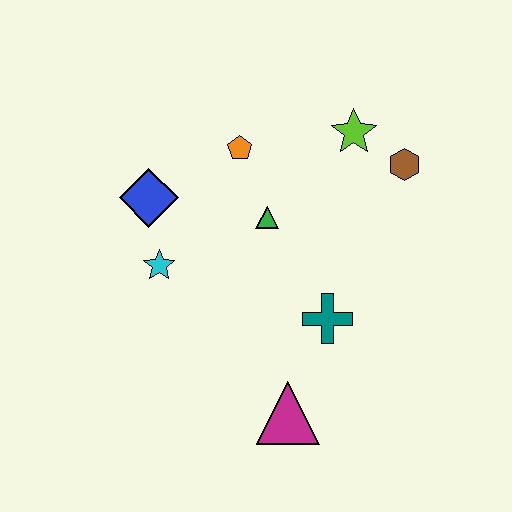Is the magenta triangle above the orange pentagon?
No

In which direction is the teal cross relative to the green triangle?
The teal cross is below the green triangle.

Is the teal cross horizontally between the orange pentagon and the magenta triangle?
No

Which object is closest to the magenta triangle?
The teal cross is closest to the magenta triangle.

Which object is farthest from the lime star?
The magenta triangle is farthest from the lime star.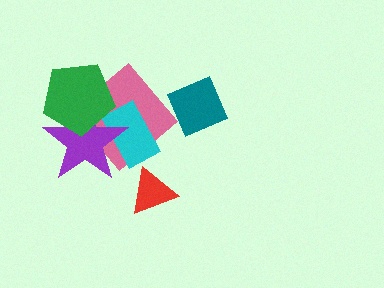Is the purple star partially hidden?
Yes, it is partially covered by another shape.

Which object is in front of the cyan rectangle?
The purple star is in front of the cyan rectangle.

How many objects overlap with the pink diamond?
3 objects overlap with the pink diamond.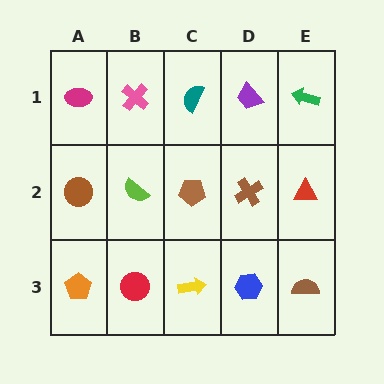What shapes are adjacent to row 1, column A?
A brown circle (row 2, column A), a pink cross (row 1, column B).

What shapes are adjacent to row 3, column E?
A red triangle (row 2, column E), a blue hexagon (row 3, column D).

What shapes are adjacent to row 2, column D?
A purple trapezoid (row 1, column D), a blue hexagon (row 3, column D), a brown pentagon (row 2, column C), a red triangle (row 2, column E).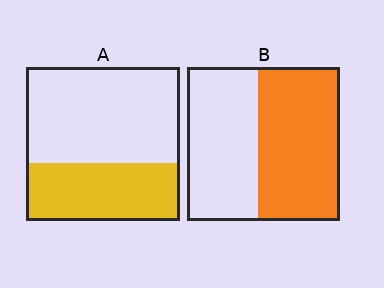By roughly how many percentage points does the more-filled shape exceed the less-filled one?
By roughly 15 percentage points (B over A).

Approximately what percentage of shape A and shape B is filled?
A is approximately 40% and B is approximately 55%.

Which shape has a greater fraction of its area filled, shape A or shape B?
Shape B.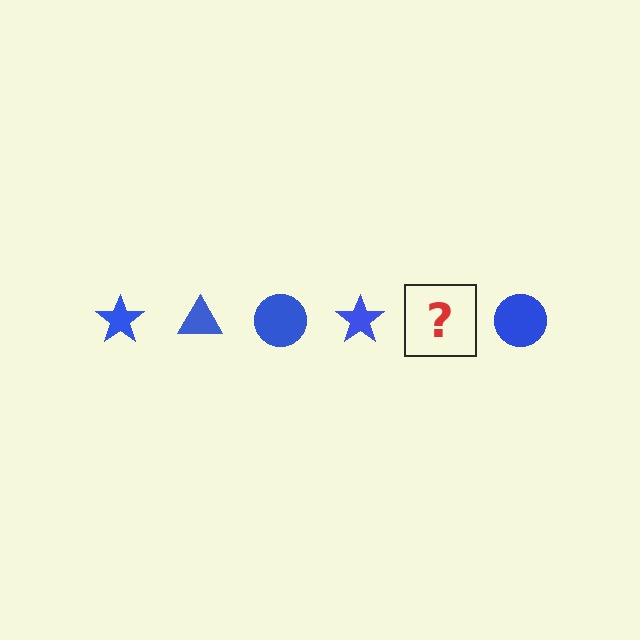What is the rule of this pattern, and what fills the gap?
The rule is that the pattern cycles through star, triangle, circle shapes in blue. The gap should be filled with a blue triangle.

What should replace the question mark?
The question mark should be replaced with a blue triangle.